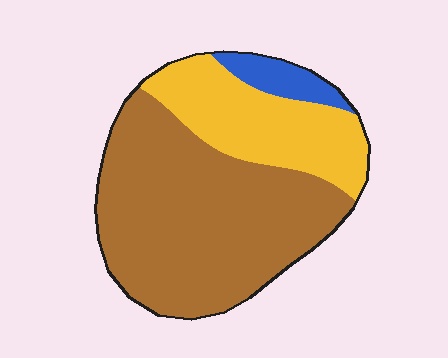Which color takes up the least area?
Blue, at roughly 5%.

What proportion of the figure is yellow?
Yellow covers 29% of the figure.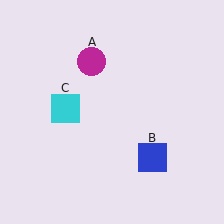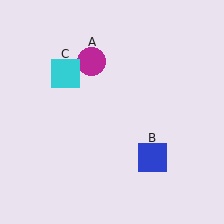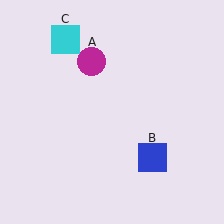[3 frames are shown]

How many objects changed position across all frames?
1 object changed position: cyan square (object C).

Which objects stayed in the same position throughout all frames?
Magenta circle (object A) and blue square (object B) remained stationary.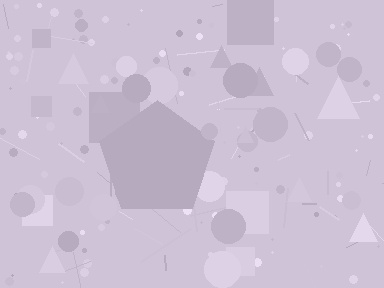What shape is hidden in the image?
A pentagon is hidden in the image.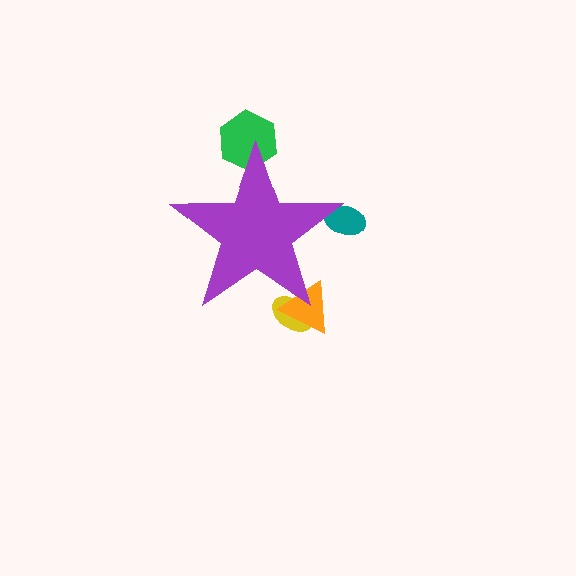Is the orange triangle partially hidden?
Yes, the orange triangle is partially hidden behind the purple star.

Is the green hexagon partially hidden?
Yes, the green hexagon is partially hidden behind the purple star.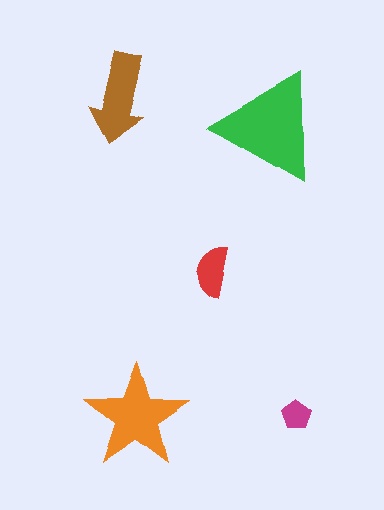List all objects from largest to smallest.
The green triangle, the orange star, the brown arrow, the red semicircle, the magenta pentagon.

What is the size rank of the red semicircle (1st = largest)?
4th.